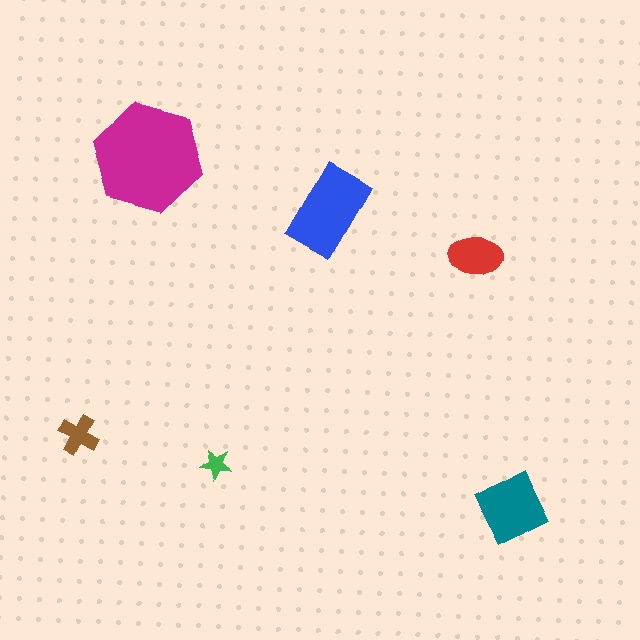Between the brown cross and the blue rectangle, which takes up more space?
The blue rectangle.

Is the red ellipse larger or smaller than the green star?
Larger.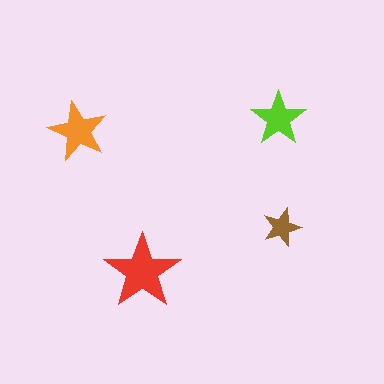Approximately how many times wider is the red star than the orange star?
About 1.5 times wider.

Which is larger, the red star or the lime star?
The red one.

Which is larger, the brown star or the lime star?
The lime one.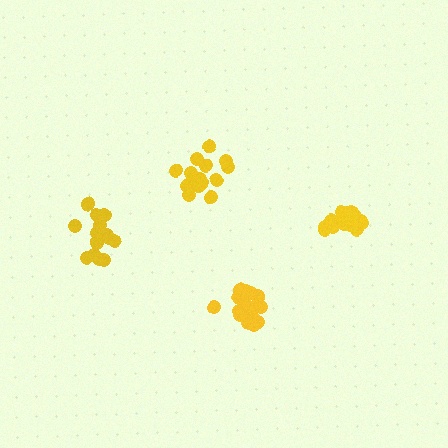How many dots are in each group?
Group 1: 18 dots, Group 2: 17 dots, Group 3: 16 dots, Group 4: 14 dots (65 total).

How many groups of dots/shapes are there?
There are 4 groups.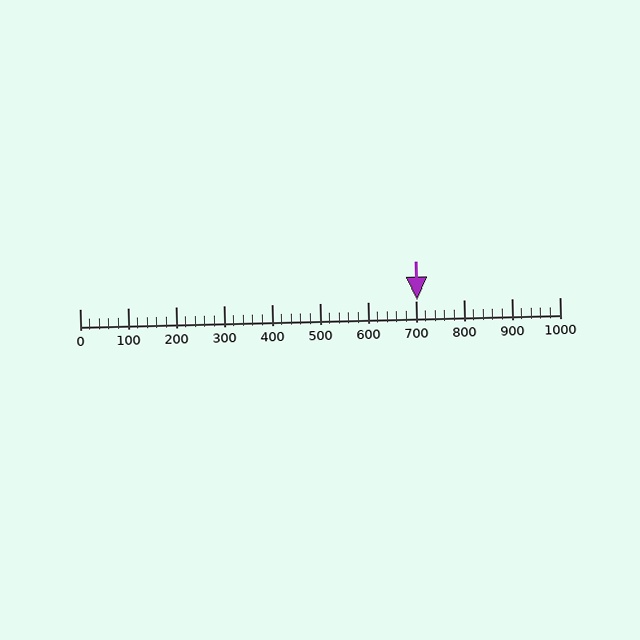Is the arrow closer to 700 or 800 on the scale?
The arrow is closer to 700.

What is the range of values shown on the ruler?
The ruler shows values from 0 to 1000.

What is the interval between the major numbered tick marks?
The major tick marks are spaced 100 units apart.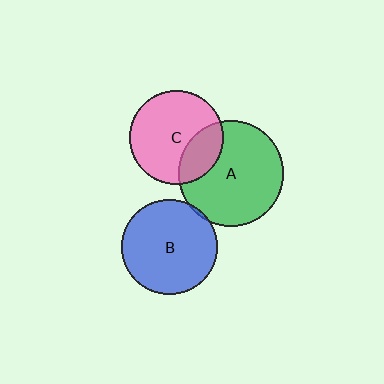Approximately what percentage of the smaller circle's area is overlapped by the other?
Approximately 5%.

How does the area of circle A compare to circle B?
Approximately 1.2 times.